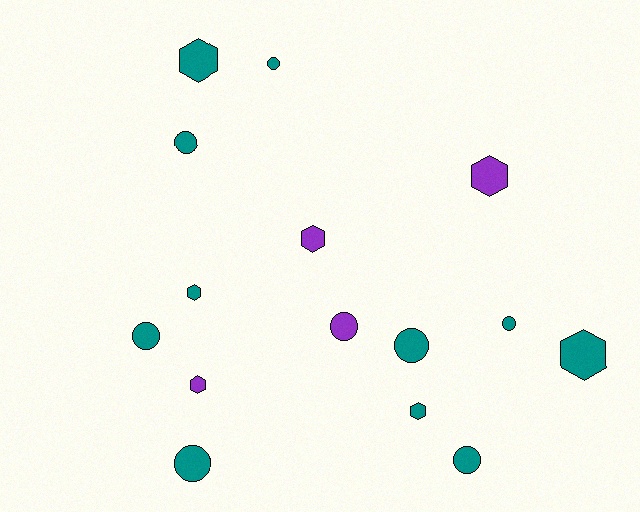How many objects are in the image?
There are 15 objects.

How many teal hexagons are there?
There are 4 teal hexagons.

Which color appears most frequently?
Teal, with 11 objects.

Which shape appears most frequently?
Circle, with 8 objects.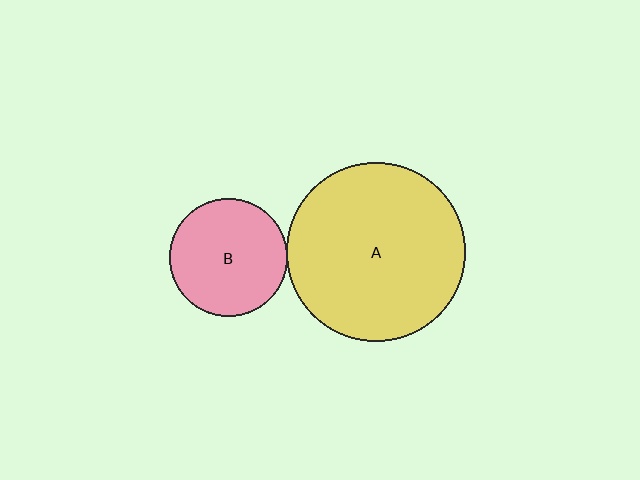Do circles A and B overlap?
Yes.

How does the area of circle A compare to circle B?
Approximately 2.3 times.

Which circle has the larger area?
Circle A (yellow).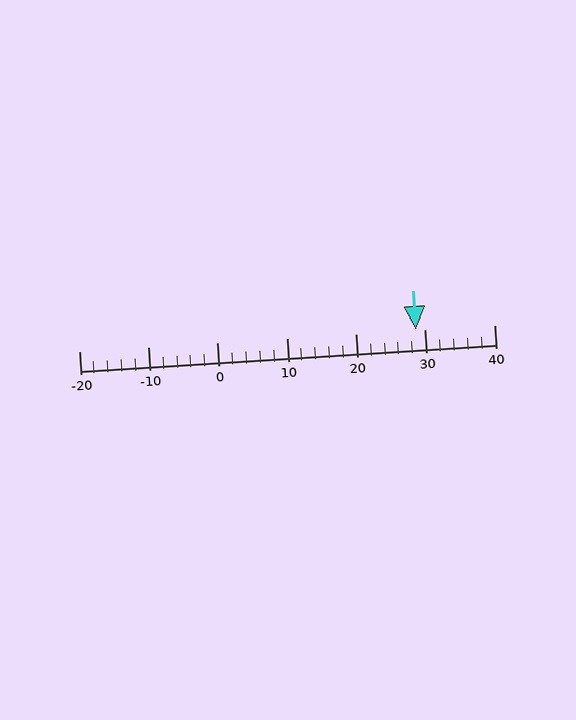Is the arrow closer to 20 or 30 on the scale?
The arrow is closer to 30.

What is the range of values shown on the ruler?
The ruler shows values from -20 to 40.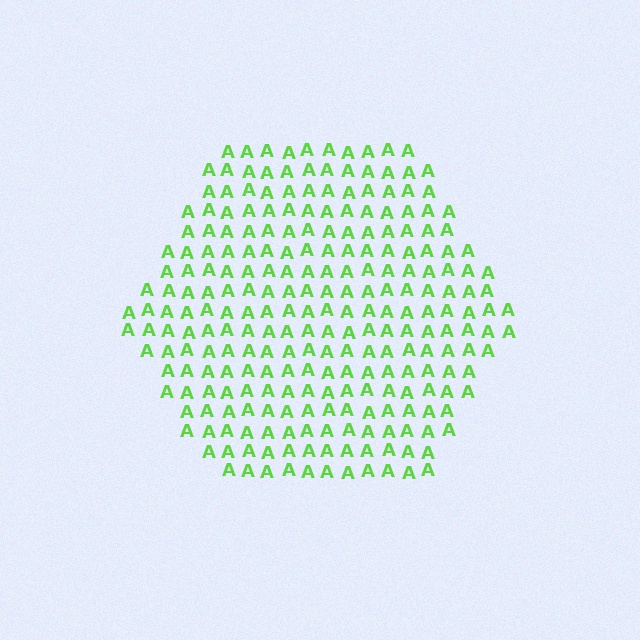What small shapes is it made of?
It is made of small letter A's.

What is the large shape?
The large shape is a hexagon.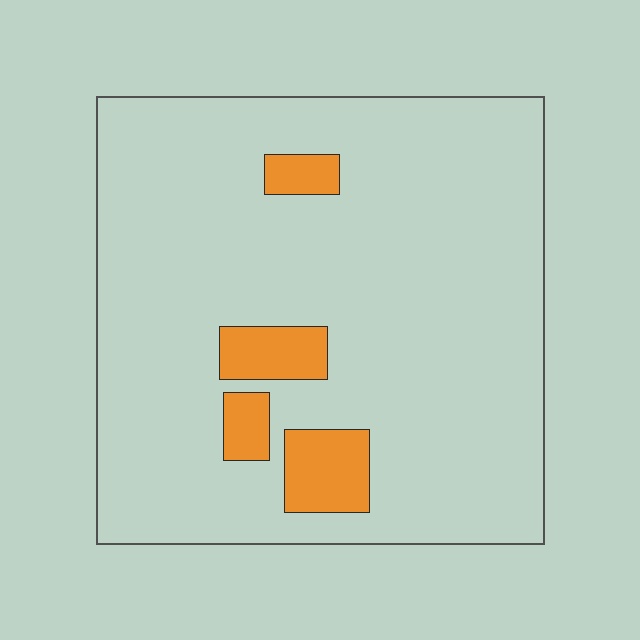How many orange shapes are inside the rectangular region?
4.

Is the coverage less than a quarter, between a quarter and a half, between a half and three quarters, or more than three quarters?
Less than a quarter.